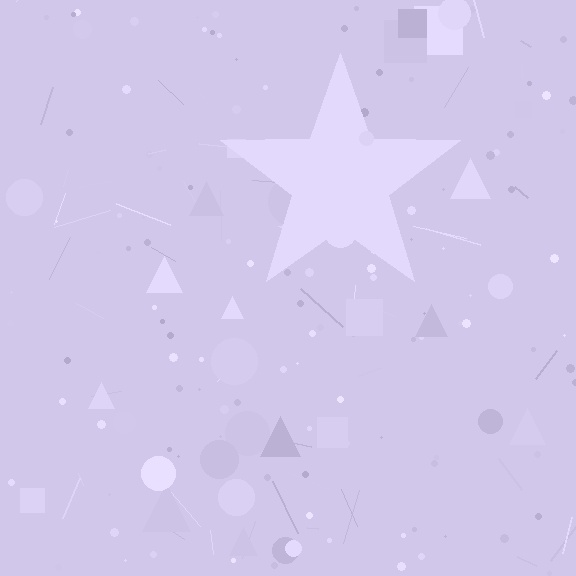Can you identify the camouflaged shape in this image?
The camouflaged shape is a star.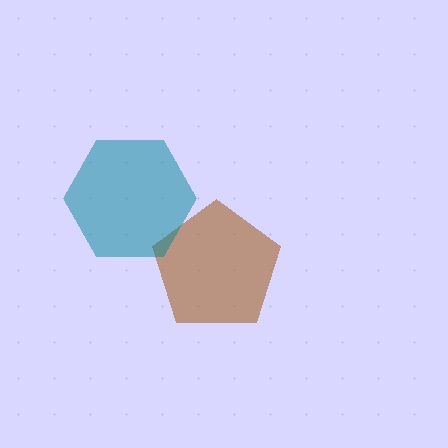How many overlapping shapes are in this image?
There are 2 overlapping shapes in the image.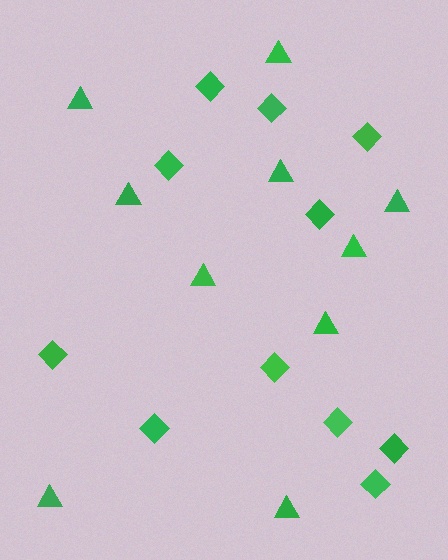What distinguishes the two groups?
There are 2 groups: one group of triangles (10) and one group of diamonds (11).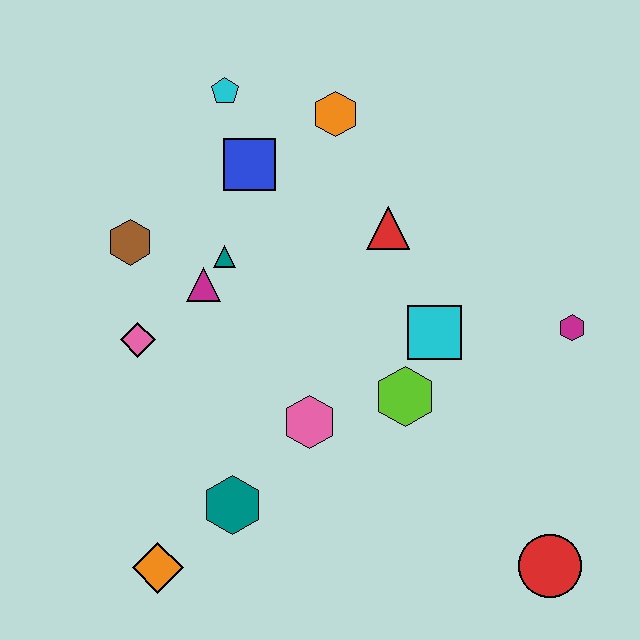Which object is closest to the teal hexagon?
The orange diamond is closest to the teal hexagon.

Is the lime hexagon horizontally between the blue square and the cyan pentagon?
No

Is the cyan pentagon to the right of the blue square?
No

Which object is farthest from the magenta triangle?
The red circle is farthest from the magenta triangle.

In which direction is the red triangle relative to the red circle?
The red triangle is above the red circle.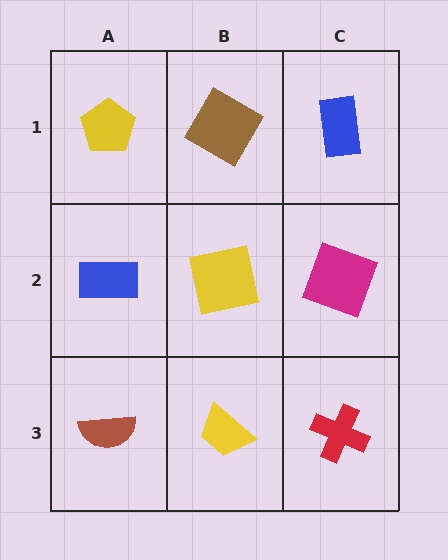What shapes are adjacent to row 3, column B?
A yellow square (row 2, column B), a brown semicircle (row 3, column A), a red cross (row 3, column C).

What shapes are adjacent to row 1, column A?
A blue rectangle (row 2, column A), a brown square (row 1, column B).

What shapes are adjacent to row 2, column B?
A brown square (row 1, column B), a yellow trapezoid (row 3, column B), a blue rectangle (row 2, column A), a magenta square (row 2, column C).